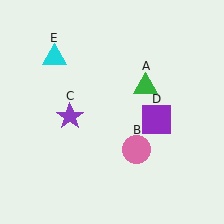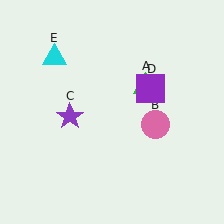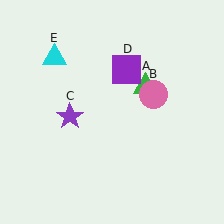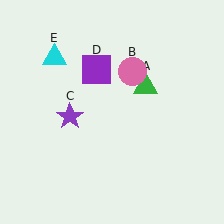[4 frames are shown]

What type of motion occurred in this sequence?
The pink circle (object B), purple square (object D) rotated counterclockwise around the center of the scene.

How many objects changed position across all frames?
2 objects changed position: pink circle (object B), purple square (object D).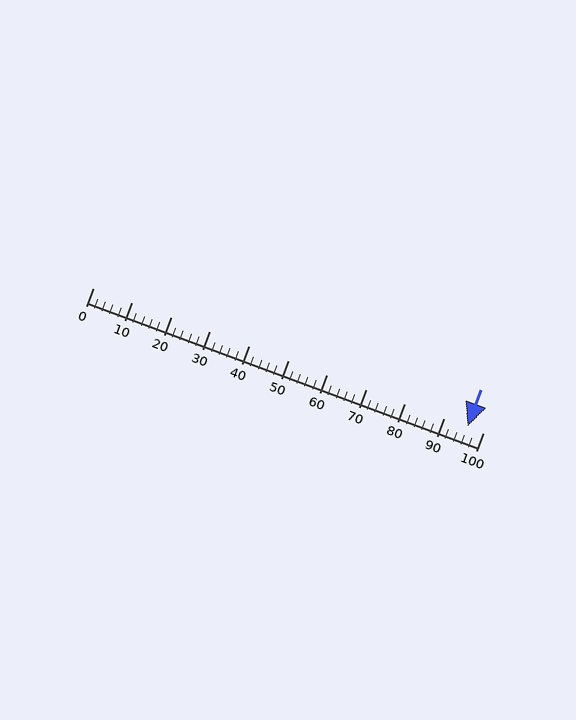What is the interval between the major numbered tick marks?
The major tick marks are spaced 10 units apart.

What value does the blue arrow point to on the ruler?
The blue arrow points to approximately 96.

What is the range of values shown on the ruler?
The ruler shows values from 0 to 100.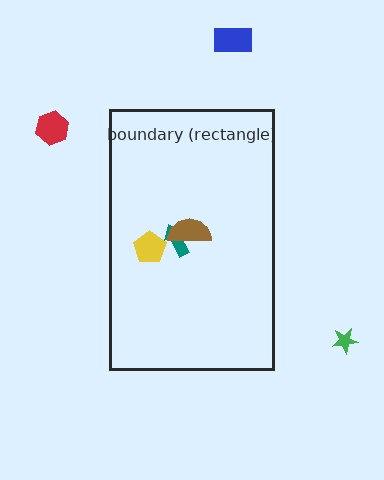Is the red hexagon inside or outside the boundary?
Outside.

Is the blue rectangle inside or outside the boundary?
Outside.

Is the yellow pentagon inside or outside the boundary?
Inside.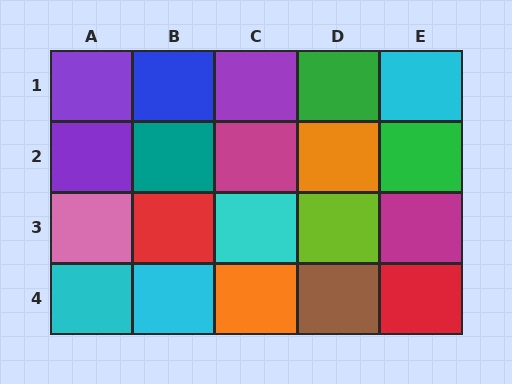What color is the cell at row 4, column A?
Cyan.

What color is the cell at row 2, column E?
Green.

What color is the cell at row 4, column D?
Brown.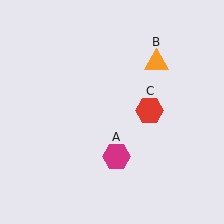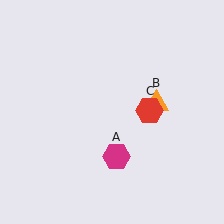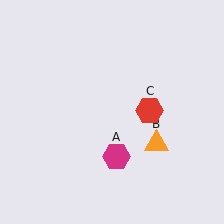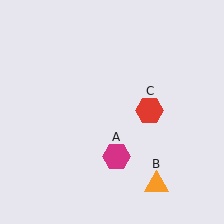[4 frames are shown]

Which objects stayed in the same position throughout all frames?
Magenta hexagon (object A) and red hexagon (object C) remained stationary.